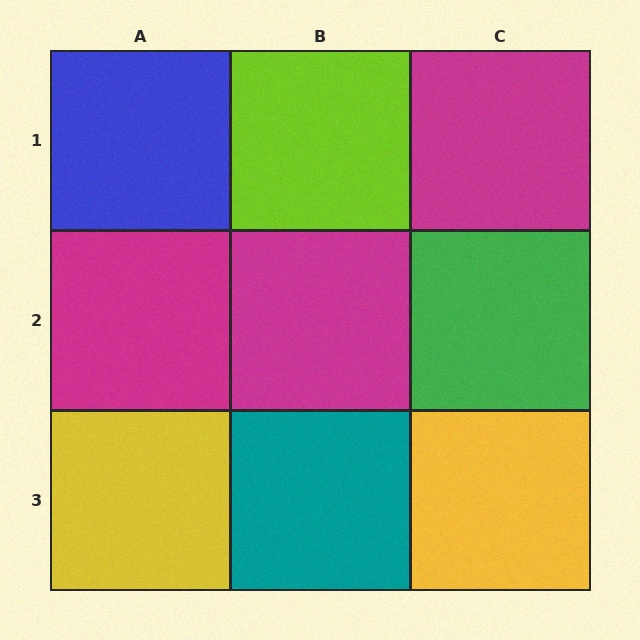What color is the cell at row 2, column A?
Magenta.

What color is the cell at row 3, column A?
Yellow.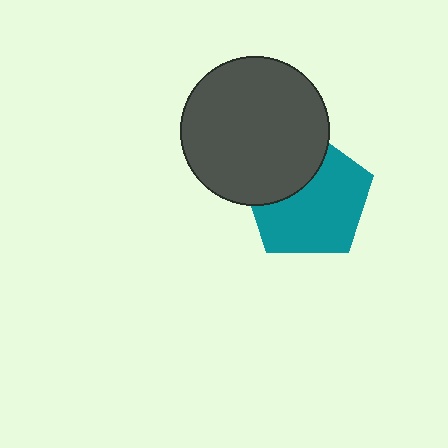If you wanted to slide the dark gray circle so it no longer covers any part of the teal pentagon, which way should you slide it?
Slide it toward the upper-left — that is the most direct way to separate the two shapes.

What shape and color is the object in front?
The object in front is a dark gray circle.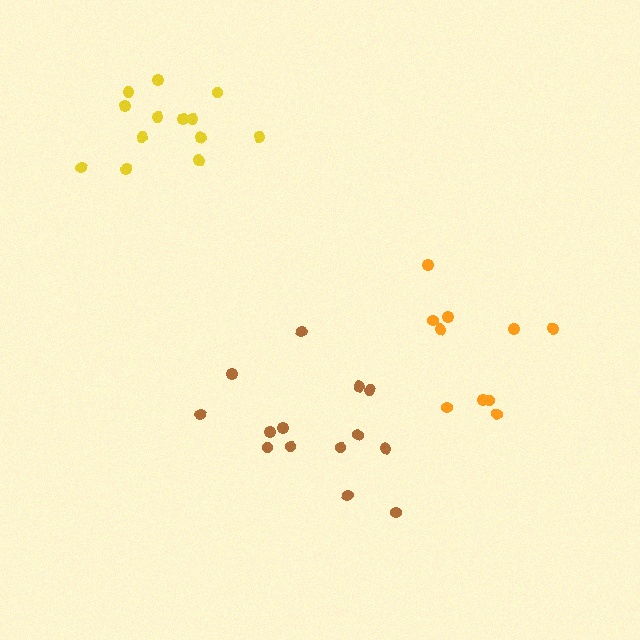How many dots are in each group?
Group 1: 14 dots, Group 2: 13 dots, Group 3: 10 dots (37 total).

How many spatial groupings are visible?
There are 3 spatial groupings.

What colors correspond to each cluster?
The clusters are colored: brown, yellow, orange.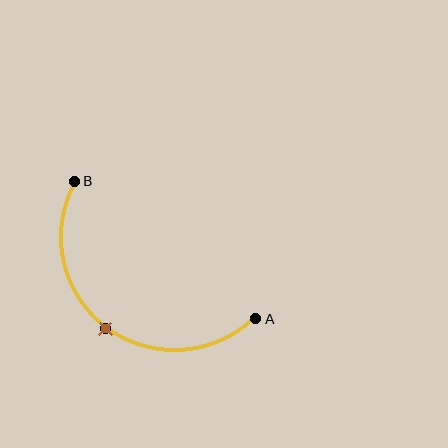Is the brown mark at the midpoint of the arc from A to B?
Yes. The brown mark lies on the arc at equal arc-length from both A and B — it is the arc midpoint.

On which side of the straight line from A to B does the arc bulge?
The arc bulges below and to the left of the straight line connecting A and B.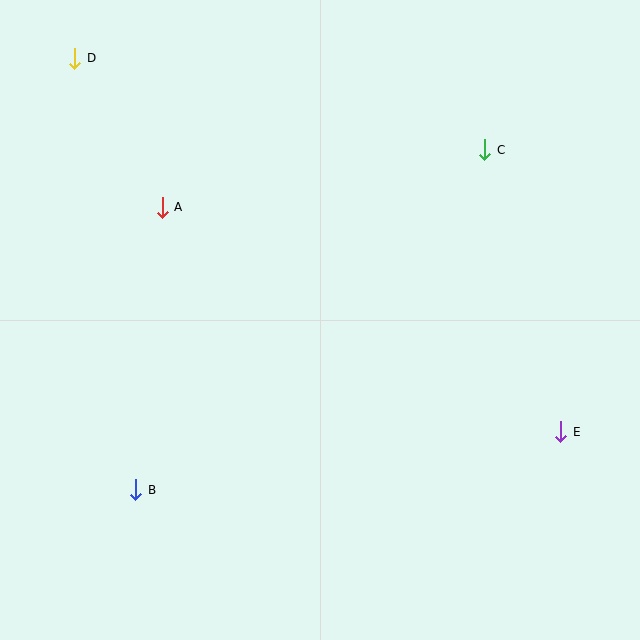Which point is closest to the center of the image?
Point A at (162, 207) is closest to the center.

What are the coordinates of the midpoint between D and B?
The midpoint between D and B is at (105, 274).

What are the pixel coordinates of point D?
Point D is at (75, 58).